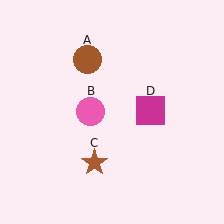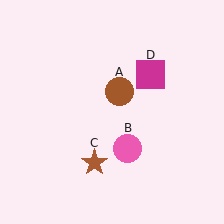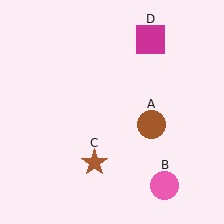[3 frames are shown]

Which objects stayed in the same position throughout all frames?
Brown star (object C) remained stationary.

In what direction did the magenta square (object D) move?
The magenta square (object D) moved up.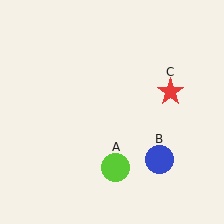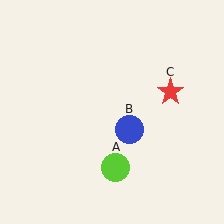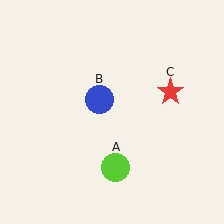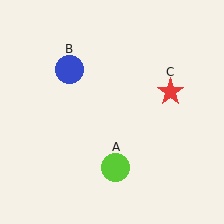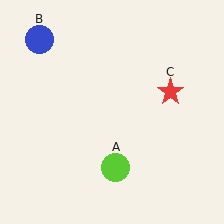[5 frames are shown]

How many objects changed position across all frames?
1 object changed position: blue circle (object B).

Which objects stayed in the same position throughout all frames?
Lime circle (object A) and red star (object C) remained stationary.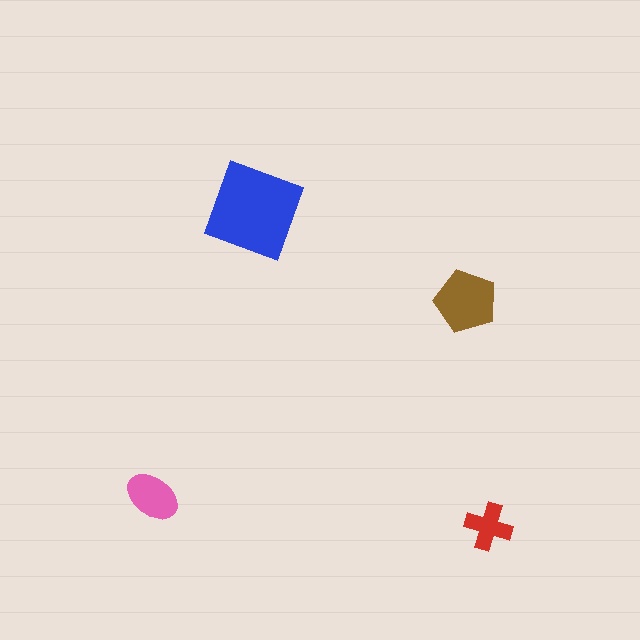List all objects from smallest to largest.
The red cross, the pink ellipse, the brown pentagon, the blue diamond.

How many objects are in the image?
There are 4 objects in the image.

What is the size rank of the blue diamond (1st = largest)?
1st.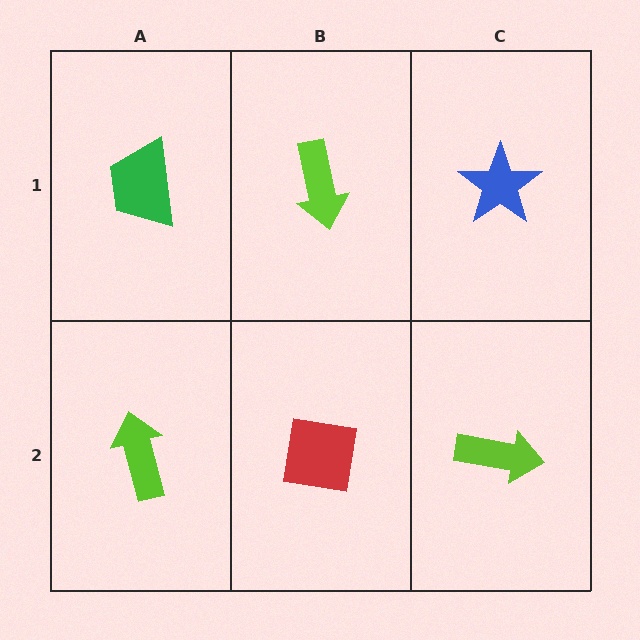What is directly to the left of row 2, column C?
A red square.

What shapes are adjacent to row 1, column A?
A lime arrow (row 2, column A), a lime arrow (row 1, column B).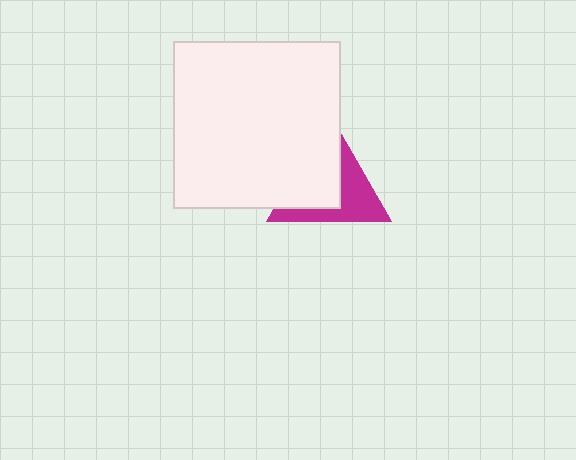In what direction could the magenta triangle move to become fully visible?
The magenta triangle could move right. That would shift it out from behind the white square entirely.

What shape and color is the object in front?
The object in front is a white square.